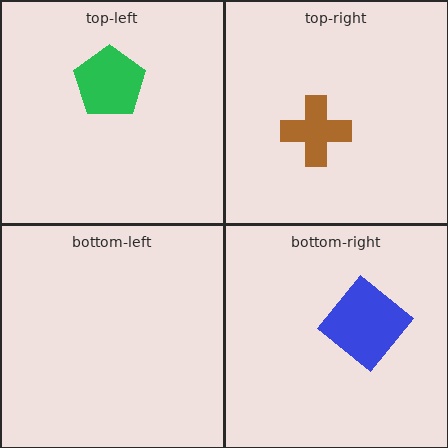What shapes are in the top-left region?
The green pentagon.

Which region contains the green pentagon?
The top-left region.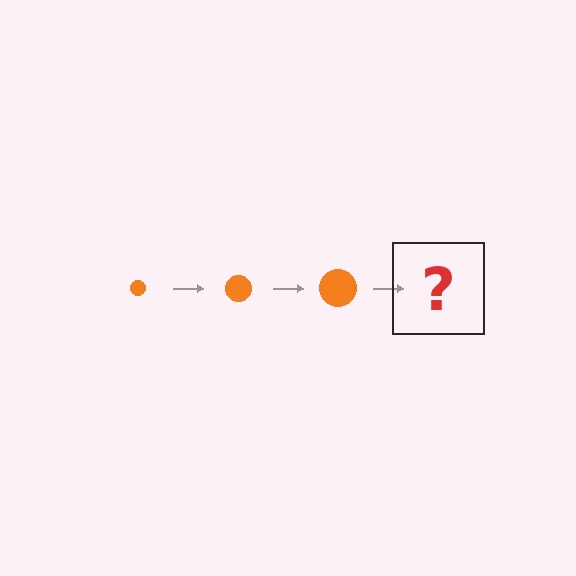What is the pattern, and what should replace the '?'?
The pattern is that the circle gets progressively larger each step. The '?' should be an orange circle, larger than the previous one.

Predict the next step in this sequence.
The next step is an orange circle, larger than the previous one.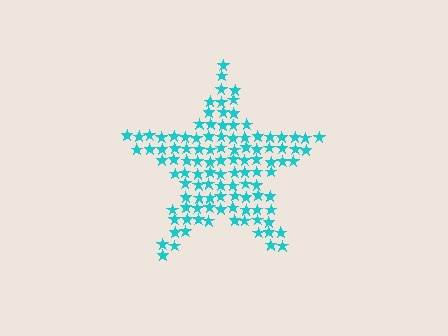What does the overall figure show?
The overall figure shows a star.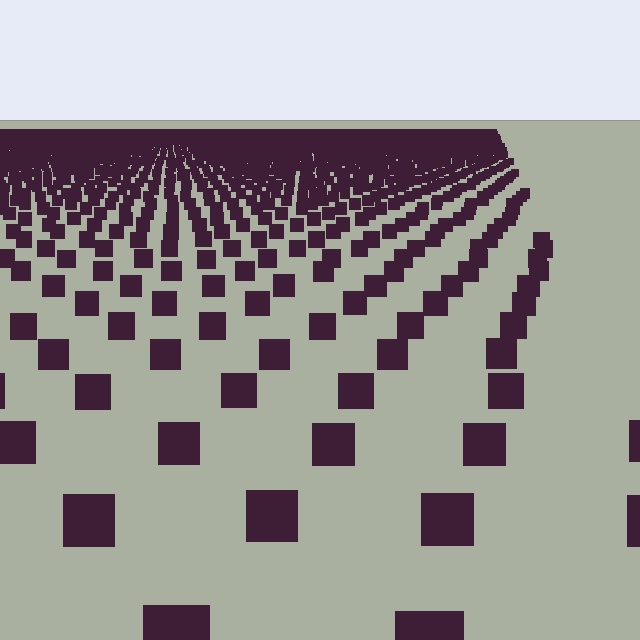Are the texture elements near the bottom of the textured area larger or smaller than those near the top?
Larger. Near the bottom, elements are closer to the viewer and appear at a bigger on-screen size.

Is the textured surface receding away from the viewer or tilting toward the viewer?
The surface is receding away from the viewer. Texture elements get smaller and denser toward the top.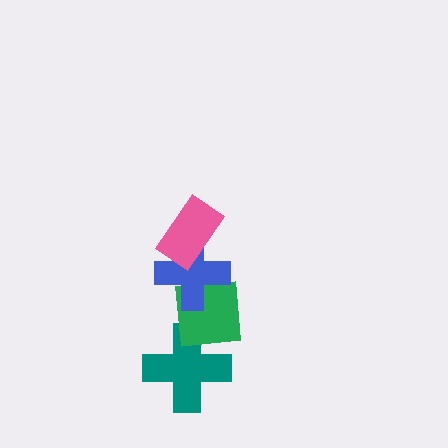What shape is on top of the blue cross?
The pink rectangle is on top of the blue cross.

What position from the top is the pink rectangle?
The pink rectangle is 1st from the top.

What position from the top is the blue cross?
The blue cross is 2nd from the top.